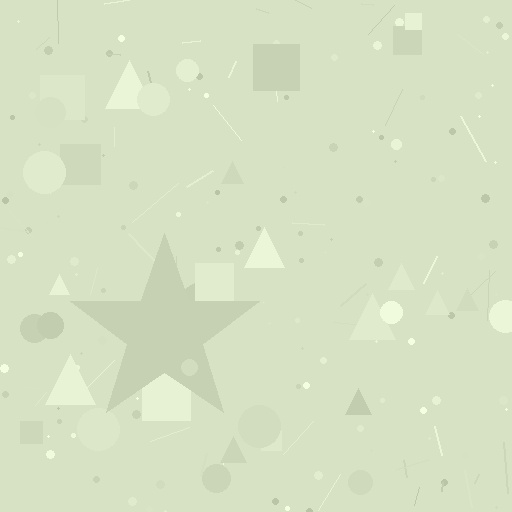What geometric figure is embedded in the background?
A star is embedded in the background.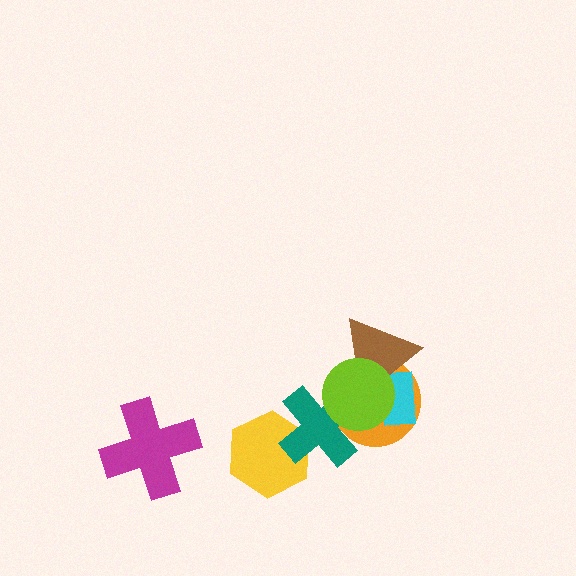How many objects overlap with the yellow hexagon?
1 object overlaps with the yellow hexagon.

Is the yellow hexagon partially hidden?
Yes, it is partially covered by another shape.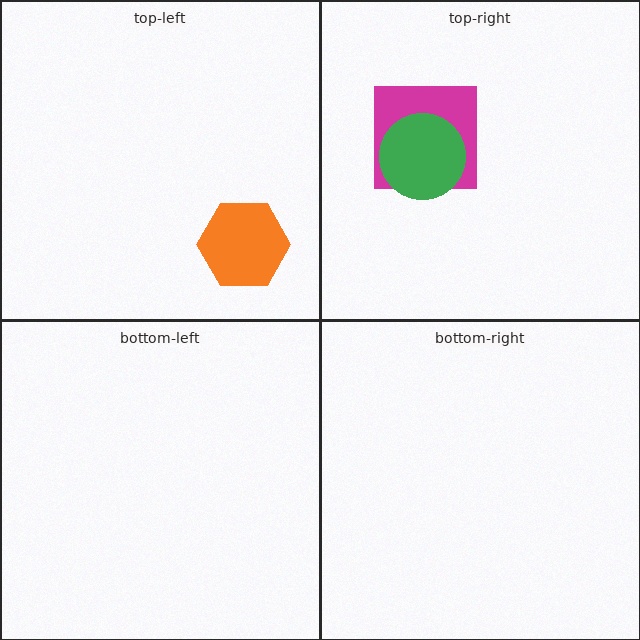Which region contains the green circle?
The top-right region.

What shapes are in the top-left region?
The orange hexagon.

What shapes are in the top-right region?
The magenta square, the green circle.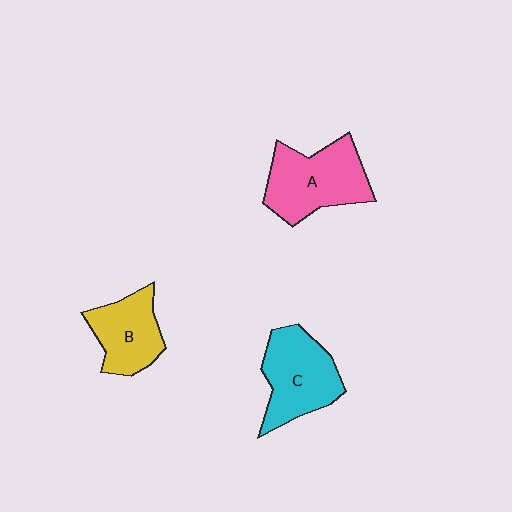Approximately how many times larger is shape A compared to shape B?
Approximately 1.4 times.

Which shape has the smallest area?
Shape B (yellow).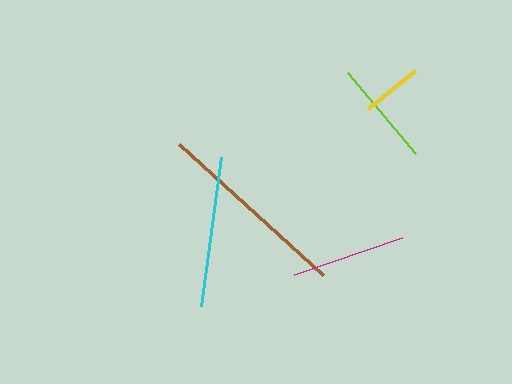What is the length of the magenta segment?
The magenta segment is approximately 113 pixels long.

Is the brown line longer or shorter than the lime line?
The brown line is longer than the lime line.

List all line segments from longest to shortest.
From longest to shortest: brown, cyan, magenta, lime, yellow.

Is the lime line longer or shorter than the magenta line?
The magenta line is longer than the lime line.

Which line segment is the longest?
The brown line is the longest at approximately 195 pixels.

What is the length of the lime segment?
The lime segment is approximately 106 pixels long.